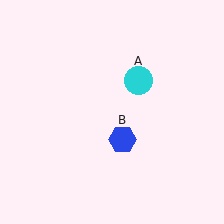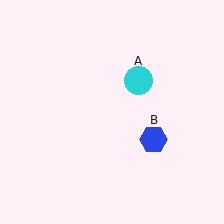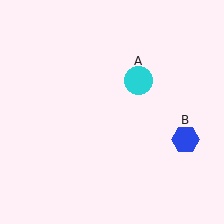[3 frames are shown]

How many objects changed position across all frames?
1 object changed position: blue hexagon (object B).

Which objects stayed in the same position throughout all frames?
Cyan circle (object A) remained stationary.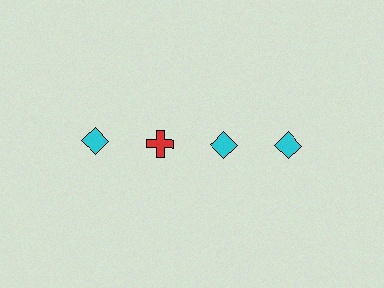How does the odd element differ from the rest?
It differs in both color (red instead of cyan) and shape (cross instead of diamond).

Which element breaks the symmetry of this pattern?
The red cross in the top row, second from left column breaks the symmetry. All other shapes are cyan diamonds.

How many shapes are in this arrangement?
There are 4 shapes arranged in a grid pattern.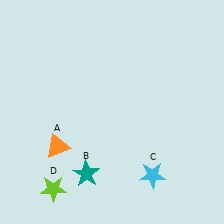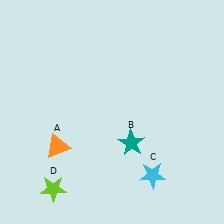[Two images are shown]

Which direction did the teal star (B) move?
The teal star (B) moved right.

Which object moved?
The teal star (B) moved right.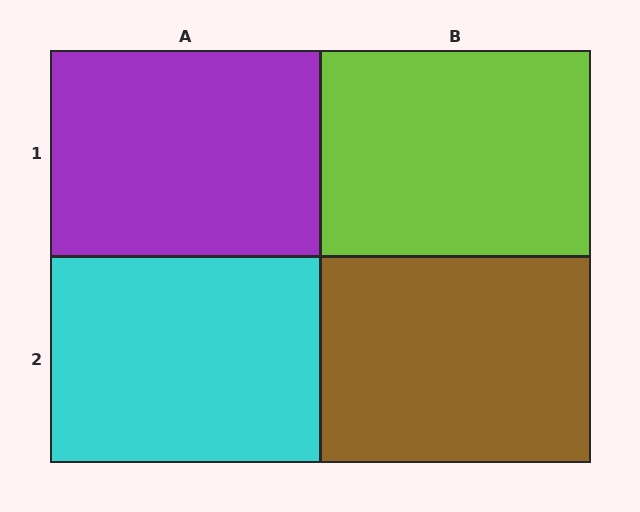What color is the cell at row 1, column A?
Purple.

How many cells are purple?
1 cell is purple.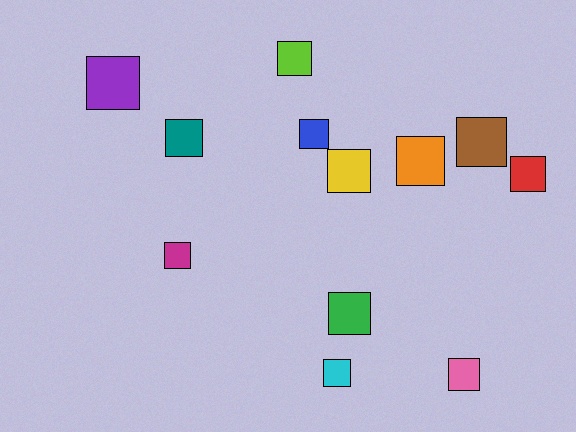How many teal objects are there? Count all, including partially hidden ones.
There is 1 teal object.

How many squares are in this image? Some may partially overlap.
There are 12 squares.